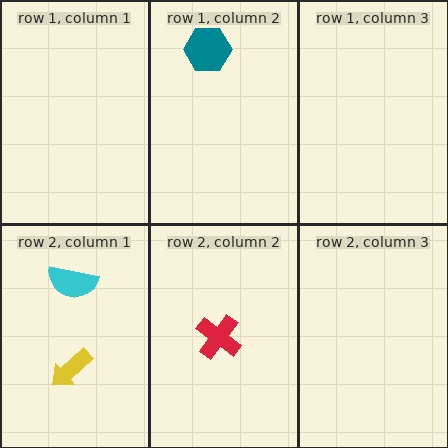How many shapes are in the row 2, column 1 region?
2.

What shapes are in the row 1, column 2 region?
The teal hexagon.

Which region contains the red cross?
The row 2, column 2 region.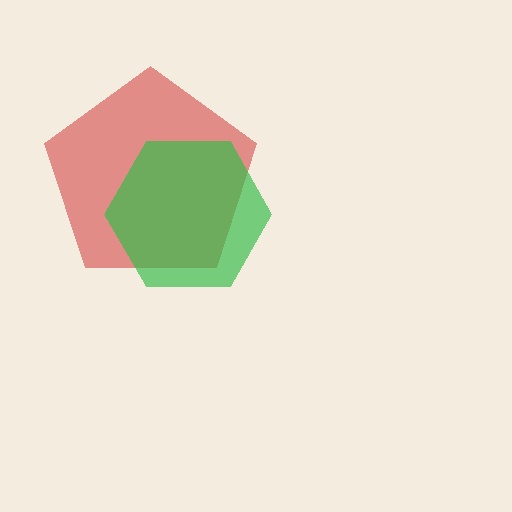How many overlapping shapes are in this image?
There are 2 overlapping shapes in the image.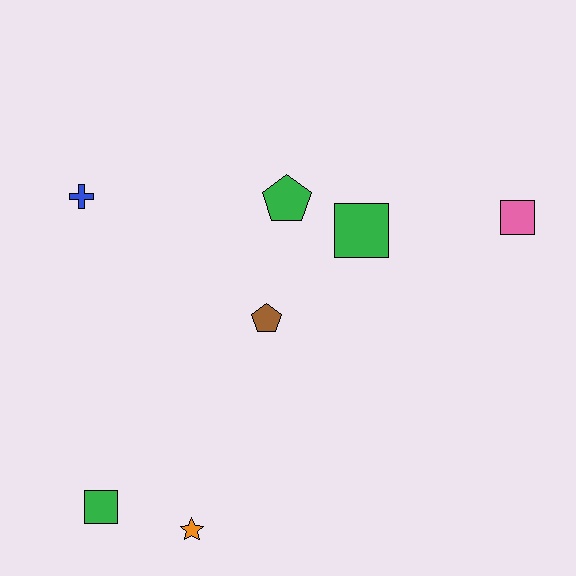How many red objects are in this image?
There are no red objects.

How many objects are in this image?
There are 7 objects.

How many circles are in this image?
There are no circles.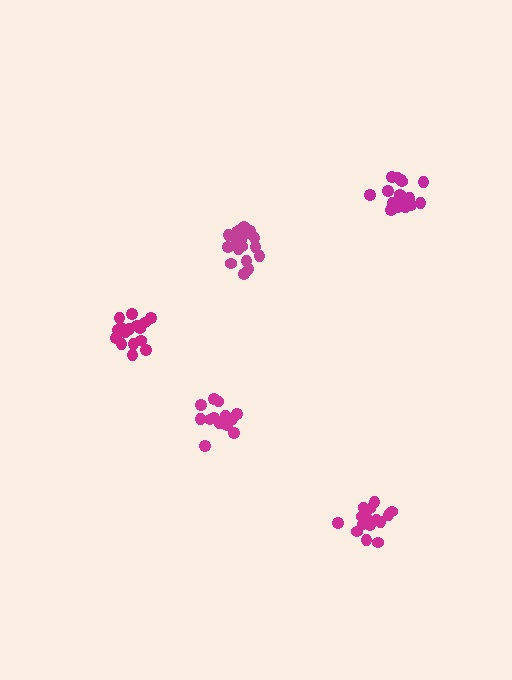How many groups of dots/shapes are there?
There are 5 groups.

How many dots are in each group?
Group 1: 18 dots, Group 2: 16 dots, Group 3: 19 dots, Group 4: 16 dots, Group 5: 14 dots (83 total).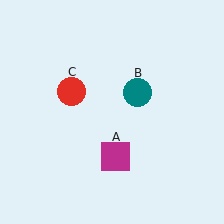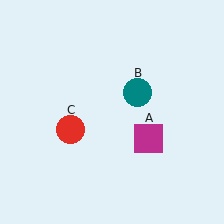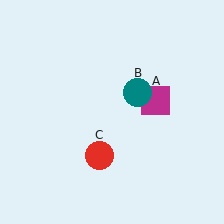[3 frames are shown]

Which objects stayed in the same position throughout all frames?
Teal circle (object B) remained stationary.